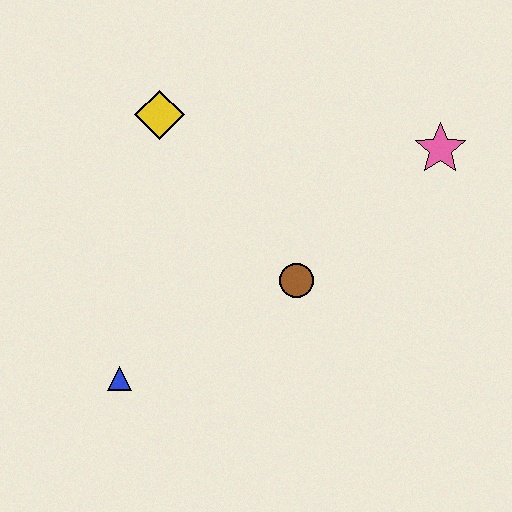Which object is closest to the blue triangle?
The brown circle is closest to the blue triangle.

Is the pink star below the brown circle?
No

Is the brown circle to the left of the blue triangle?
No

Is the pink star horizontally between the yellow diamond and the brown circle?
No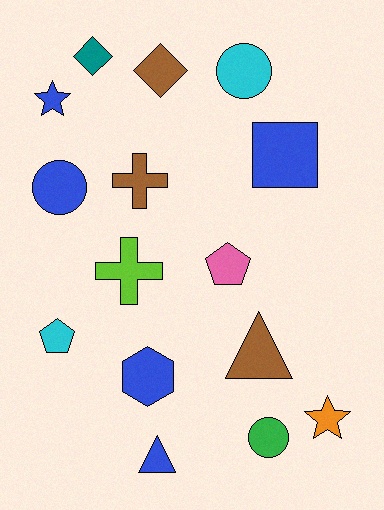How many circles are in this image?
There are 3 circles.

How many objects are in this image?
There are 15 objects.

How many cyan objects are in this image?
There are 2 cyan objects.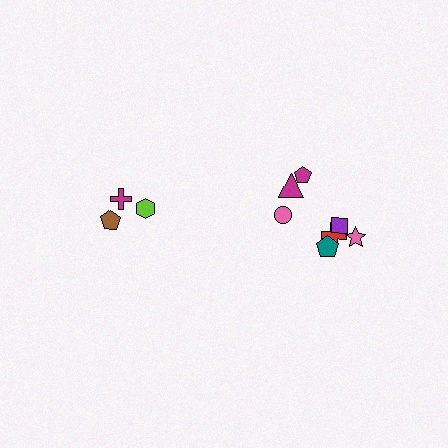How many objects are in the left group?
There are 3 objects.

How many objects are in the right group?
There are 7 objects.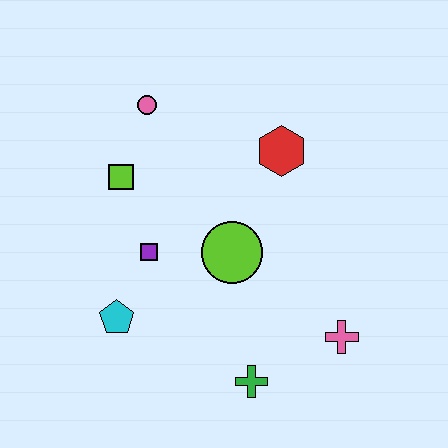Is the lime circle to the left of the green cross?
Yes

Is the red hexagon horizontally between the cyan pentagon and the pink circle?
No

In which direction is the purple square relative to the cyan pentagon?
The purple square is above the cyan pentagon.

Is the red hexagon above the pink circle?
No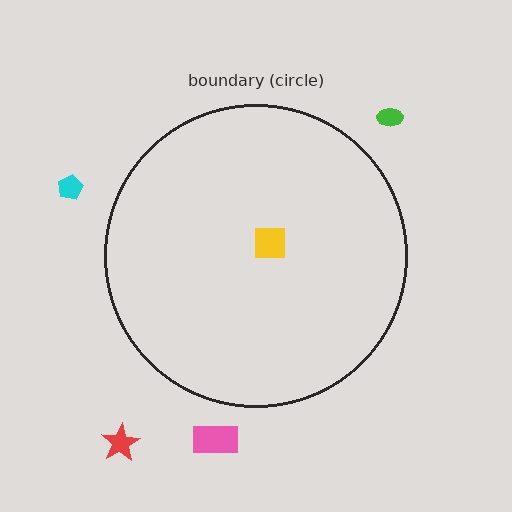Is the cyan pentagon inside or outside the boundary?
Outside.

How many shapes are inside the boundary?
1 inside, 4 outside.